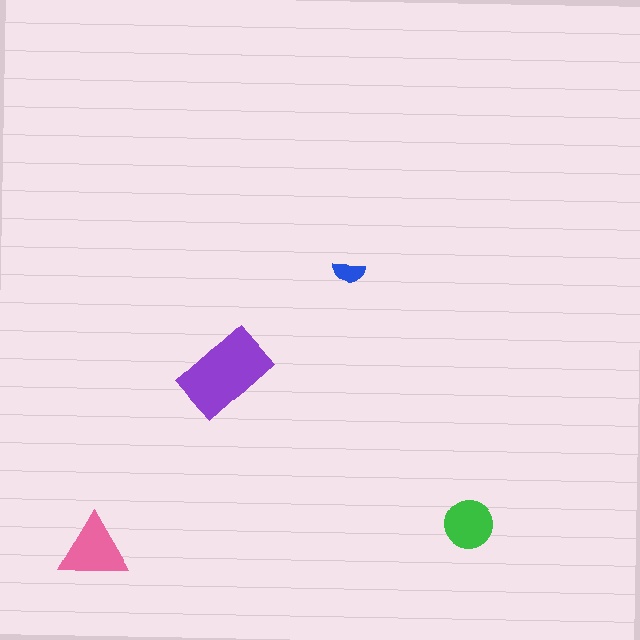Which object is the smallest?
The blue semicircle.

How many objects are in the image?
There are 4 objects in the image.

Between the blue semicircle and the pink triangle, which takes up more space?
The pink triangle.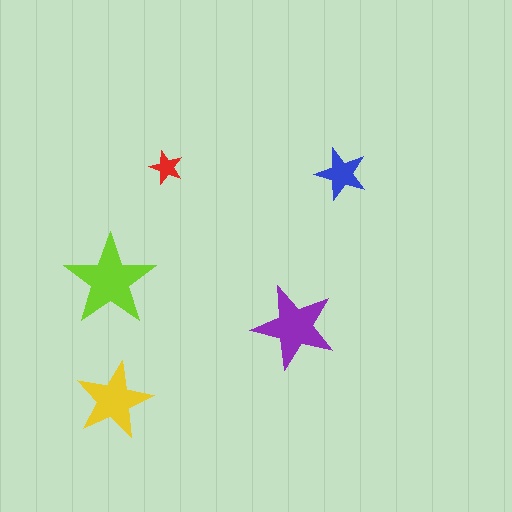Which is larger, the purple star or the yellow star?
The purple one.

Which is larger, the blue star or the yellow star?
The yellow one.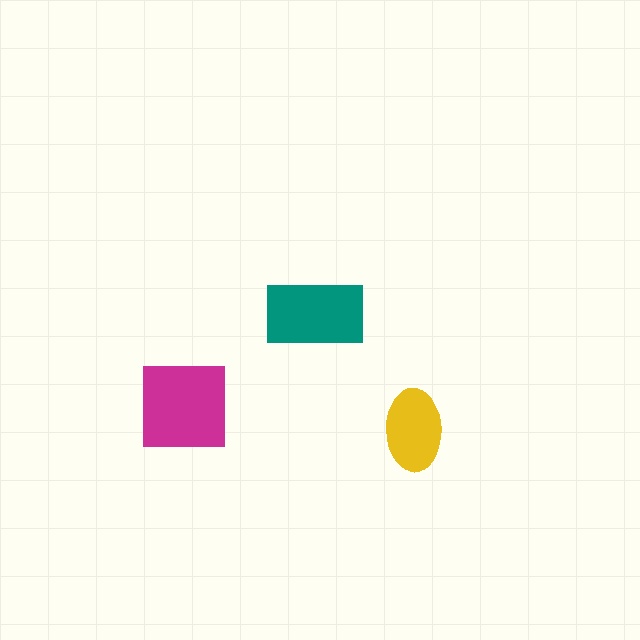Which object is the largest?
The magenta square.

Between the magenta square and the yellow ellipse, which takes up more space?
The magenta square.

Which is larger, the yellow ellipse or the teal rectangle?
The teal rectangle.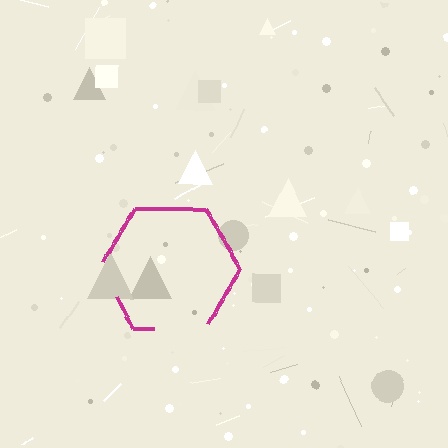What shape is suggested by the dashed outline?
The dashed outline suggests a hexagon.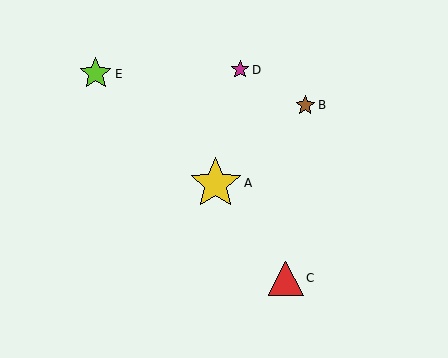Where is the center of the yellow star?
The center of the yellow star is at (216, 183).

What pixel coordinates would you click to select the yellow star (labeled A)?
Click at (216, 183) to select the yellow star A.